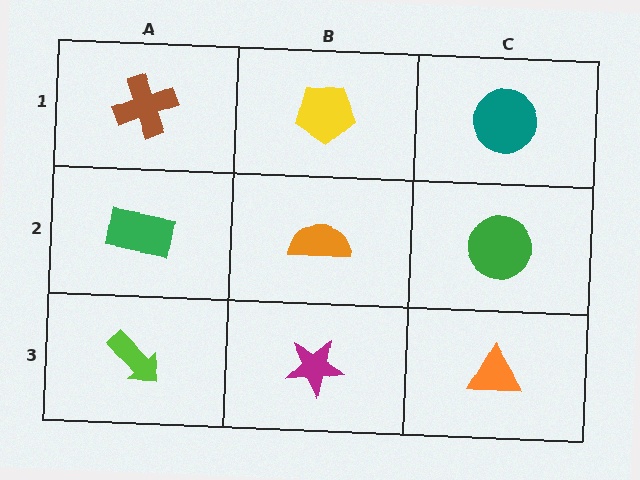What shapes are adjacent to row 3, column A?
A green rectangle (row 2, column A), a magenta star (row 3, column B).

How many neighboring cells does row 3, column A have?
2.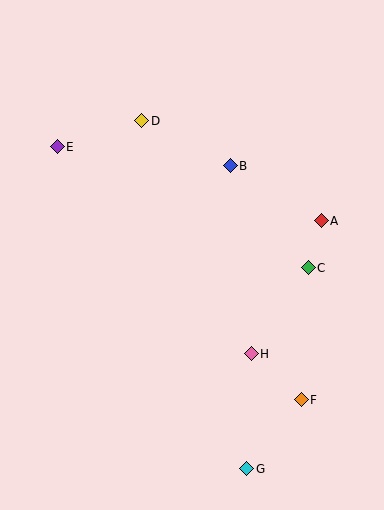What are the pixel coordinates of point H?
Point H is at (251, 354).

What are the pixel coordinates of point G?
Point G is at (247, 469).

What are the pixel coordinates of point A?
Point A is at (321, 221).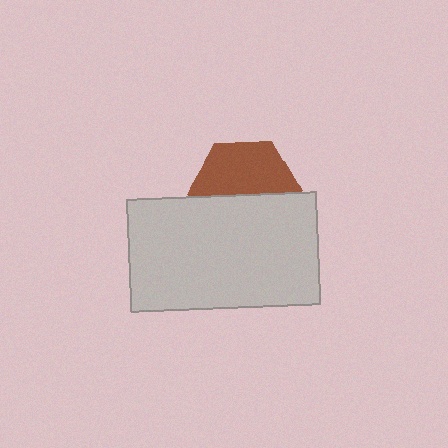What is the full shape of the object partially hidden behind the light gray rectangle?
The partially hidden object is a brown hexagon.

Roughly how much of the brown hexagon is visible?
About half of it is visible (roughly 53%).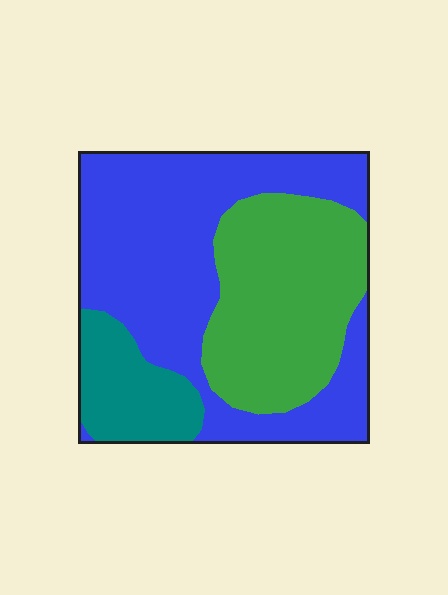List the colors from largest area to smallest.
From largest to smallest: blue, green, teal.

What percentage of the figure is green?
Green takes up about one third (1/3) of the figure.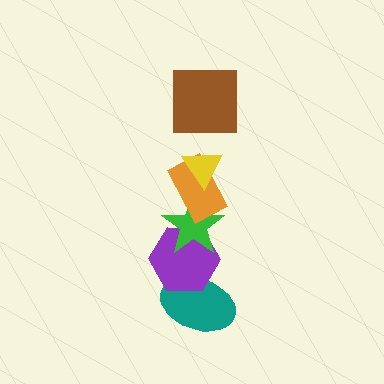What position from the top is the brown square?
The brown square is 1st from the top.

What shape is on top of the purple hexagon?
The green star is on top of the purple hexagon.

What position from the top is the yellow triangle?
The yellow triangle is 2nd from the top.